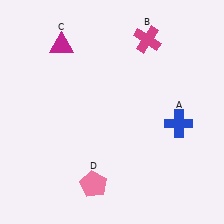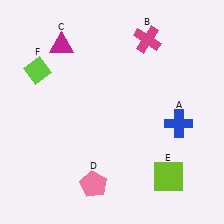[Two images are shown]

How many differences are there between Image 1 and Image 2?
There are 2 differences between the two images.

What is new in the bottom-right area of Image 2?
A lime square (E) was added in the bottom-right area of Image 2.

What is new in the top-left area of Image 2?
A lime diamond (F) was added in the top-left area of Image 2.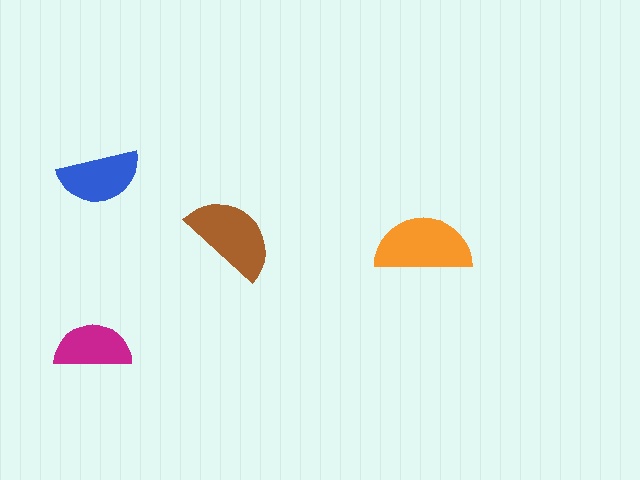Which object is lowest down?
The magenta semicircle is bottommost.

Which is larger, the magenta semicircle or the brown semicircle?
The brown one.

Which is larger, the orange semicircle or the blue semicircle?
The orange one.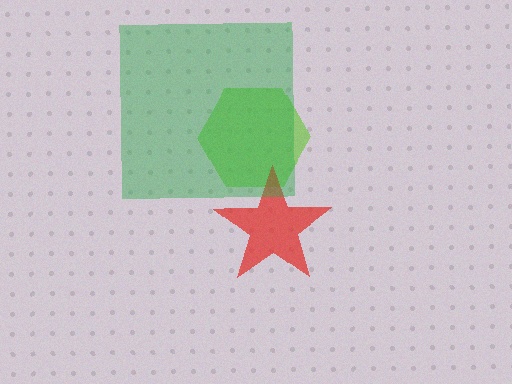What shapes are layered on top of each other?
The layered shapes are: a lime hexagon, a red star, a green square.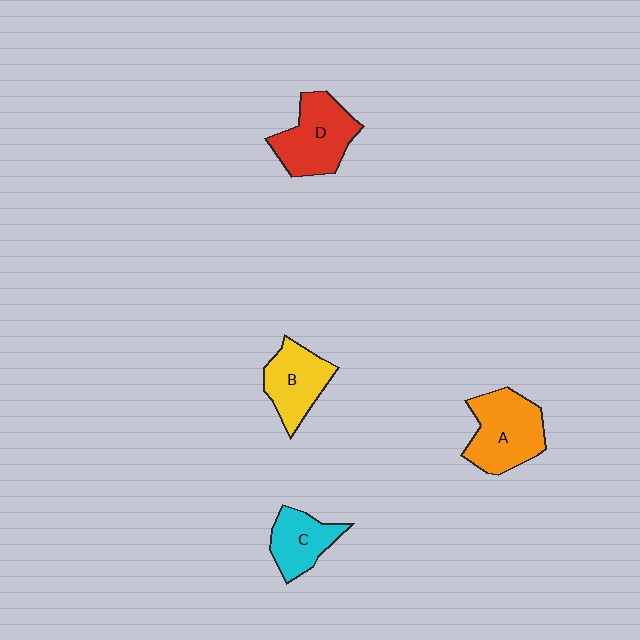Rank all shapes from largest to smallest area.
From largest to smallest: A (orange), D (red), B (yellow), C (cyan).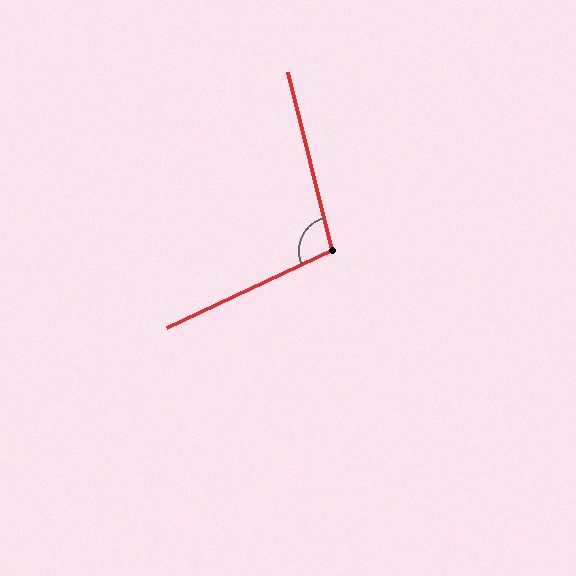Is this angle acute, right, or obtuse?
It is obtuse.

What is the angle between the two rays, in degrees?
Approximately 101 degrees.